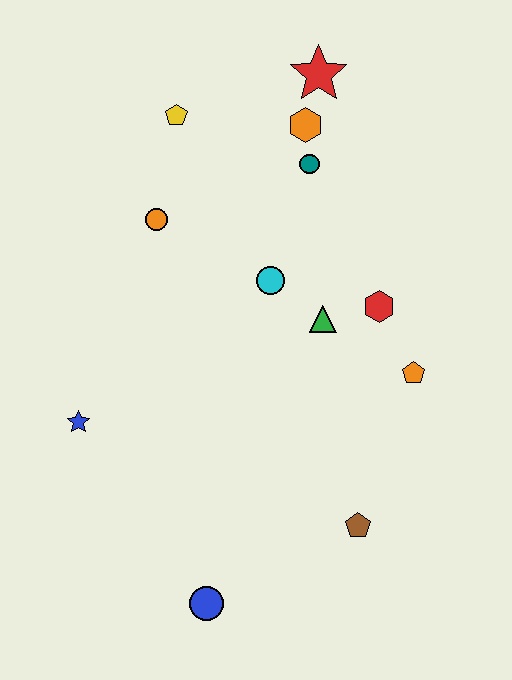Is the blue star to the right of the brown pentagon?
No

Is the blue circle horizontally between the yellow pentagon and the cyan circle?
Yes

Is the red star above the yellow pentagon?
Yes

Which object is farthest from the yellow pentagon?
The blue circle is farthest from the yellow pentagon.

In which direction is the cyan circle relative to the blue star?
The cyan circle is to the right of the blue star.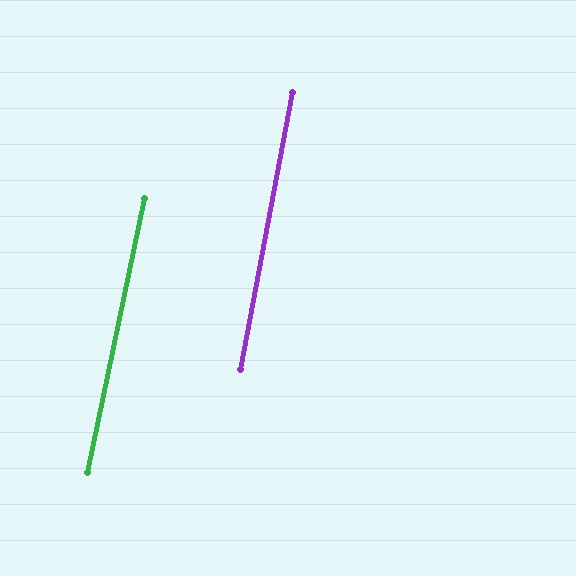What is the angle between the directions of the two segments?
Approximately 1 degree.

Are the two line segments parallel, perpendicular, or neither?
Parallel — their directions differ by only 1.2°.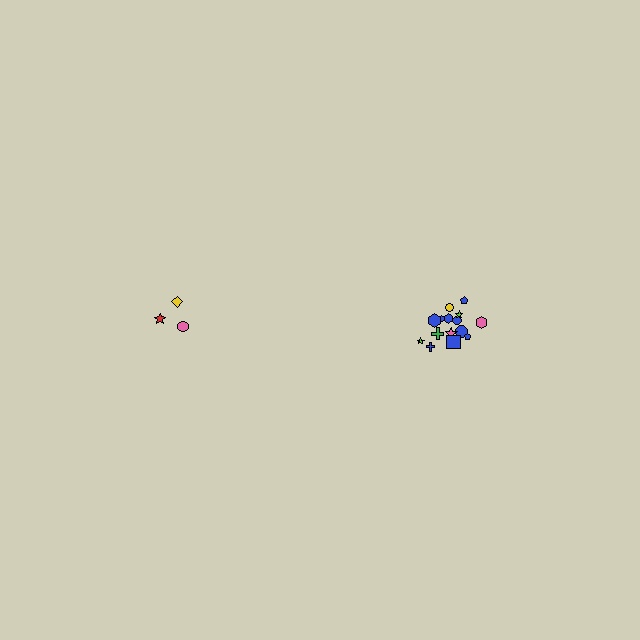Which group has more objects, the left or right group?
The right group.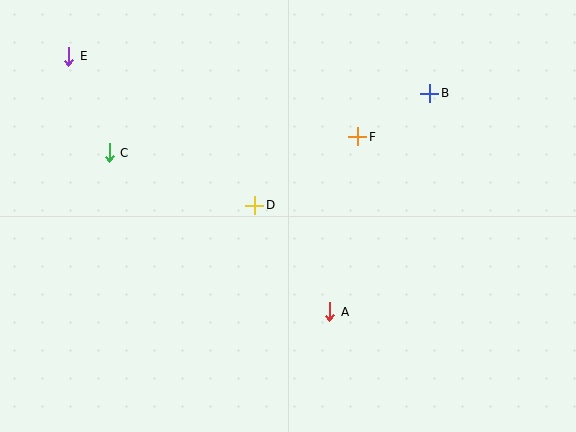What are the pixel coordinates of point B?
Point B is at (430, 93).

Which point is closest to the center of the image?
Point D at (255, 205) is closest to the center.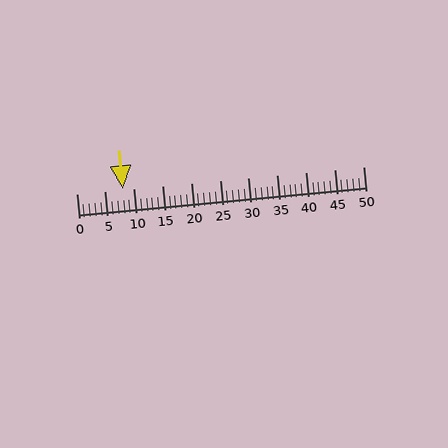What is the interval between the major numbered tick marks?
The major tick marks are spaced 5 units apart.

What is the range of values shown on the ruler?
The ruler shows values from 0 to 50.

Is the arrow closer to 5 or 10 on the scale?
The arrow is closer to 10.